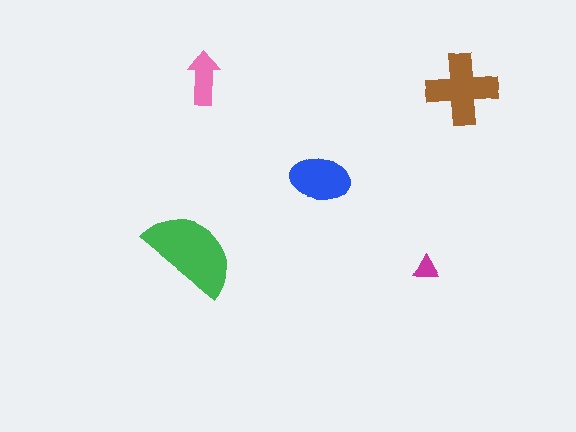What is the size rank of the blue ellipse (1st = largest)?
3rd.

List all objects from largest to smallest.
The green semicircle, the brown cross, the blue ellipse, the pink arrow, the magenta triangle.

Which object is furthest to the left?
The green semicircle is leftmost.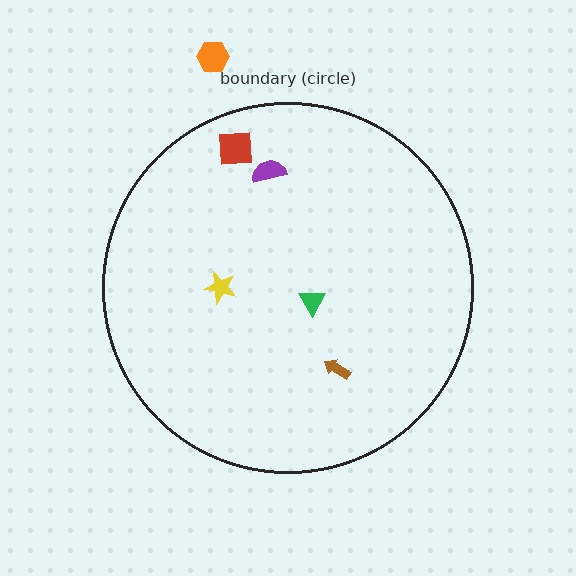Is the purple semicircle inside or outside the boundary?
Inside.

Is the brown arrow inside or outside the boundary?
Inside.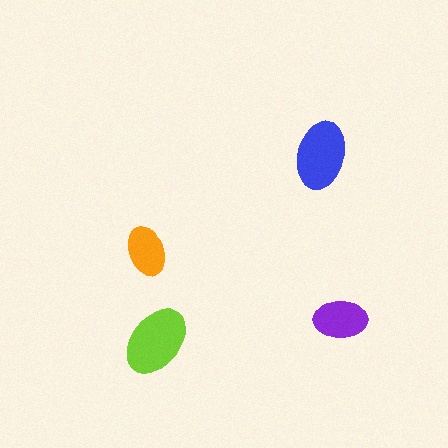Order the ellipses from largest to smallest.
the lime one, the blue one, the purple one, the orange one.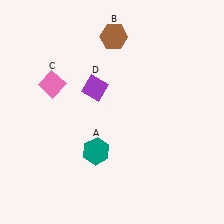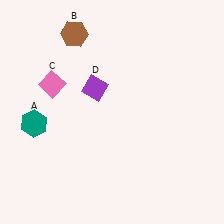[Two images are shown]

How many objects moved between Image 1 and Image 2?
2 objects moved between the two images.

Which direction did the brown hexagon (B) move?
The brown hexagon (B) moved left.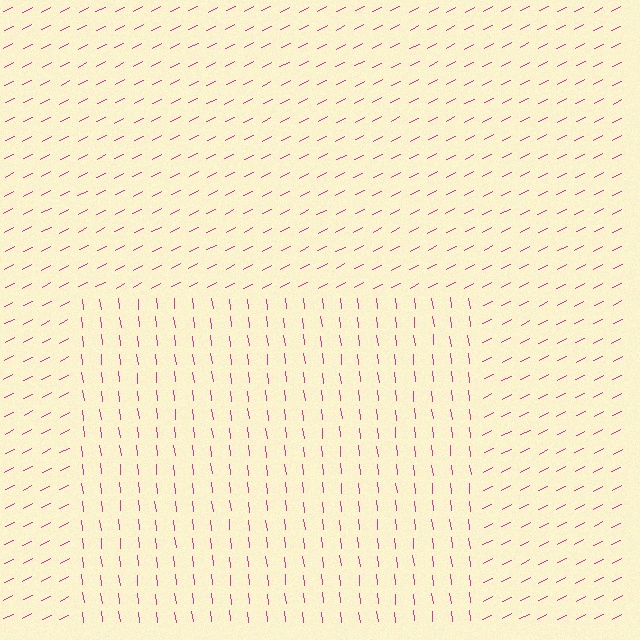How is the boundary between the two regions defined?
The boundary is defined purely by a change in line orientation (approximately 70 degrees difference). All lines are the same color and thickness.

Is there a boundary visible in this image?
Yes, there is a texture boundary formed by a change in line orientation.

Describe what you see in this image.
The image is filled with small magenta line segments. A rectangle region in the image has lines oriented differently from the surrounding lines, creating a visible texture boundary.